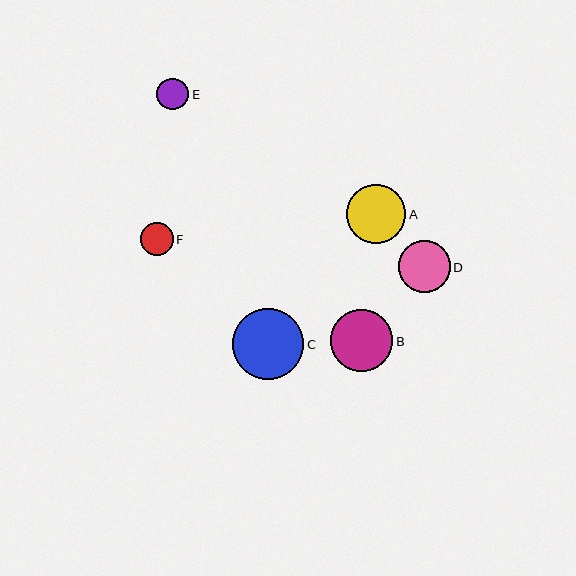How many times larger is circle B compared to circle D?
Circle B is approximately 1.2 times the size of circle D.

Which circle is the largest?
Circle C is the largest with a size of approximately 71 pixels.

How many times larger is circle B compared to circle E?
Circle B is approximately 1.9 times the size of circle E.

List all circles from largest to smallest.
From largest to smallest: C, B, A, D, F, E.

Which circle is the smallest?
Circle E is the smallest with a size of approximately 32 pixels.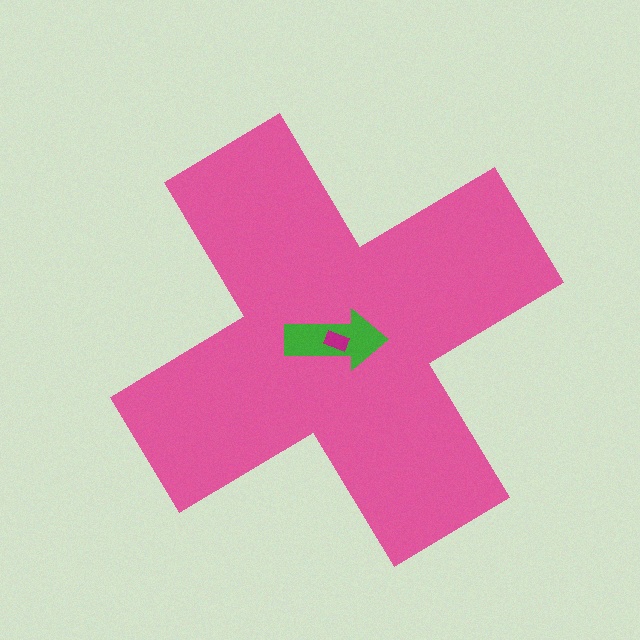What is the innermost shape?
The magenta rectangle.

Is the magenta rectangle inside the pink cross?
Yes.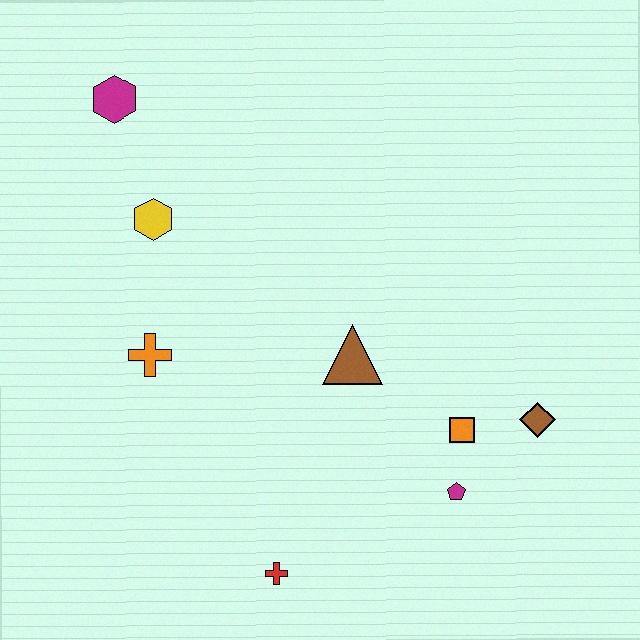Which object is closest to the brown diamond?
The orange square is closest to the brown diamond.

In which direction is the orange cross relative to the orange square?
The orange cross is to the left of the orange square.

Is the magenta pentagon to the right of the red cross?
Yes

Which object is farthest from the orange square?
The magenta hexagon is farthest from the orange square.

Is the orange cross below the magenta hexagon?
Yes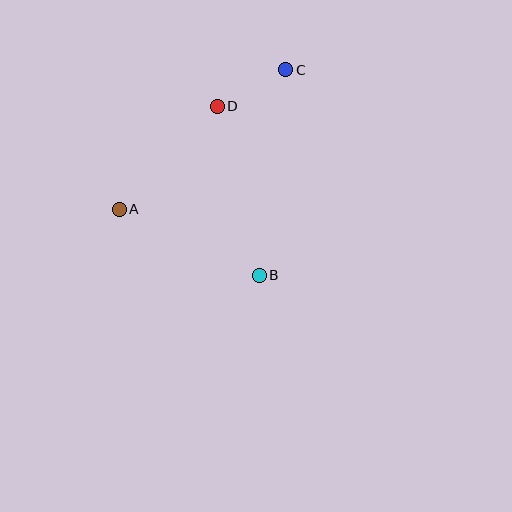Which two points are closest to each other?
Points C and D are closest to each other.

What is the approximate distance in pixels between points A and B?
The distance between A and B is approximately 155 pixels.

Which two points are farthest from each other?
Points A and C are farthest from each other.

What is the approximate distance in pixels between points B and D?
The distance between B and D is approximately 174 pixels.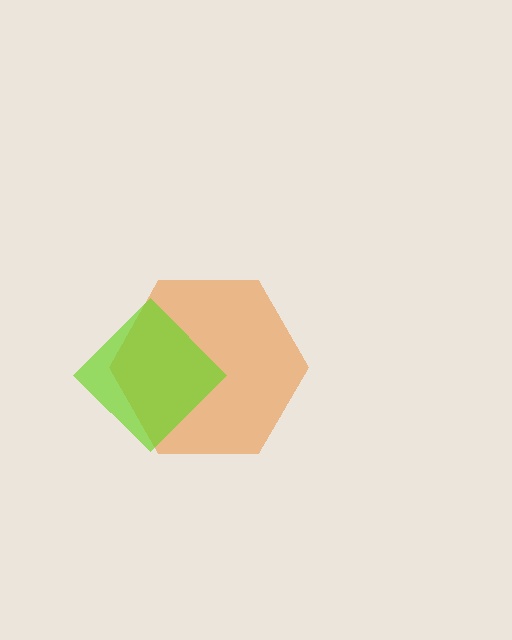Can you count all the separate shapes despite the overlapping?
Yes, there are 2 separate shapes.